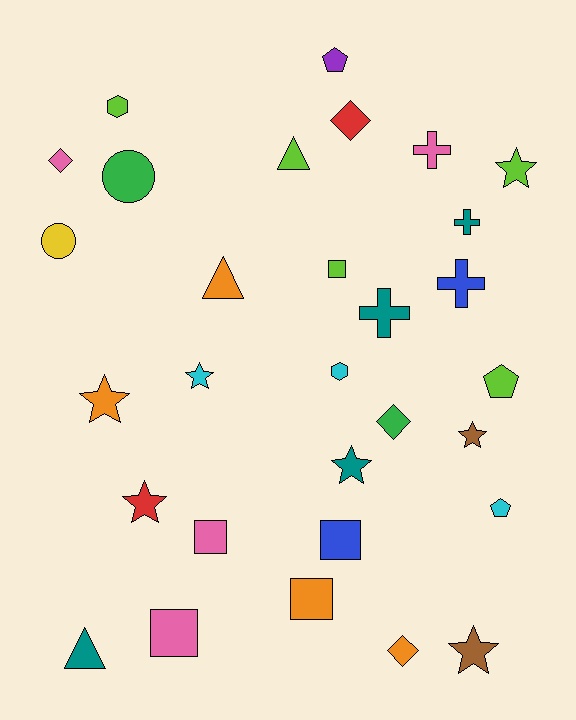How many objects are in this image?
There are 30 objects.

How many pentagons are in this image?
There are 3 pentagons.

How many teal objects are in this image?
There are 4 teal objects.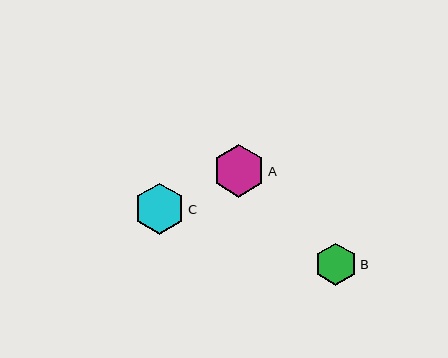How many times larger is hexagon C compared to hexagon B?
Hexagon C is approximately 1.2 times the size of hexagon B.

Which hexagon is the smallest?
Hexagon B is the smallest with a size of approximately 43 pixels.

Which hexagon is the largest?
Hexagon A is the largest with a size of approximately 53 pixels.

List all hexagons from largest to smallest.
From largest to smallest: A, C, B.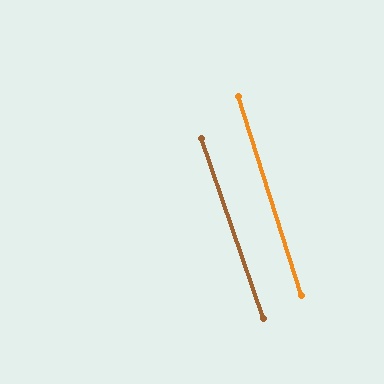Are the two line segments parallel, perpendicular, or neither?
Parallel — their directions differ by only 1.6°.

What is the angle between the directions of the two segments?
Approximately 2 degrees.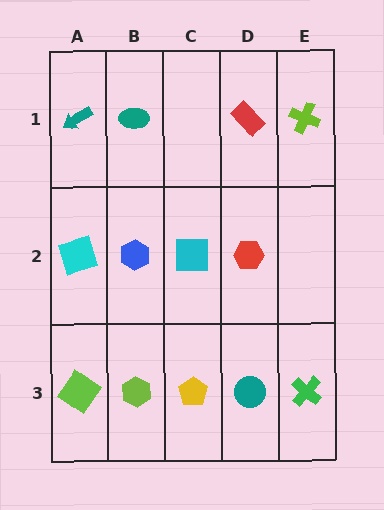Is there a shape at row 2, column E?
No, that cell is empty.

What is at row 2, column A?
A cyan square.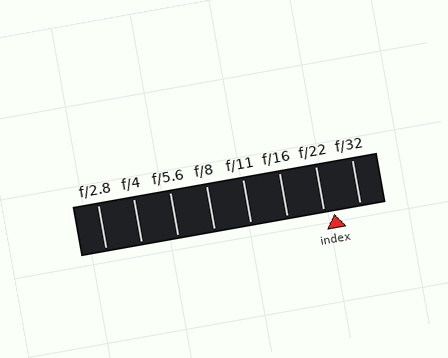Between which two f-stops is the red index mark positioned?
The index mark is between f/22 and f/32.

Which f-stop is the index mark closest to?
The index mark is closest to f/22.